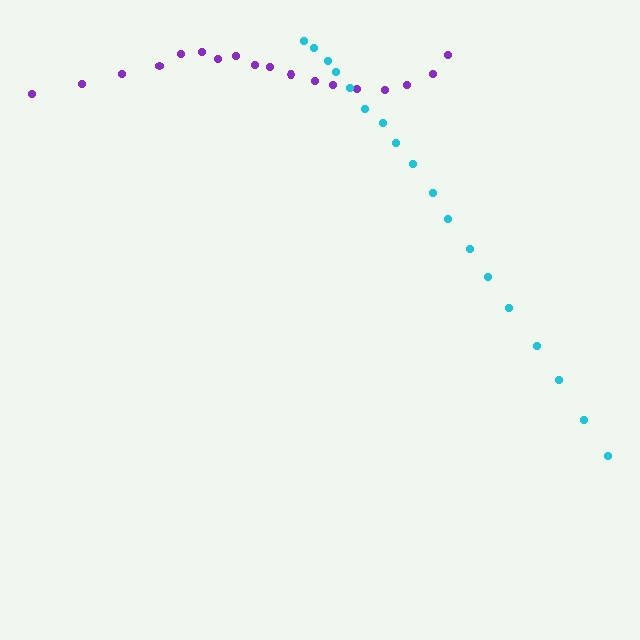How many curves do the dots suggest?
There are 2 distinct paths.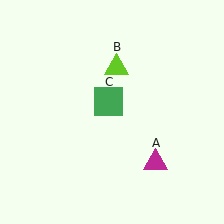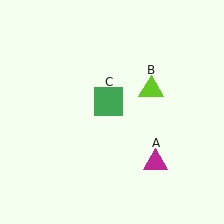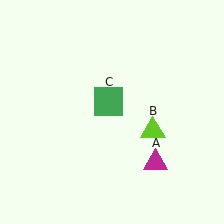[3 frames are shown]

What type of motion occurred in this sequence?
The lime triangle (object B) rotated clockwise around the center of the scene.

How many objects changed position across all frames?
1 object changed position: lime triangle (object B).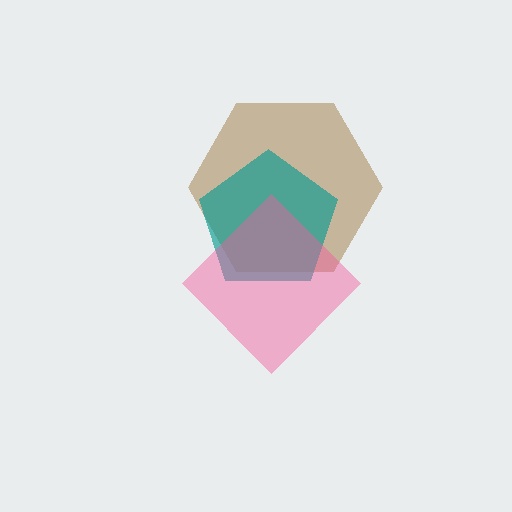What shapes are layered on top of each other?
The layered shapes are: a brown hexagon, a teal pentagon, a pink diamond.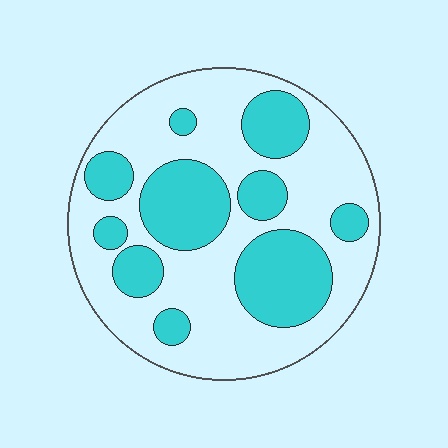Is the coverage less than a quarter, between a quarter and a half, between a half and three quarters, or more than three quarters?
Between a quarter and a half.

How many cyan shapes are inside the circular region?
10.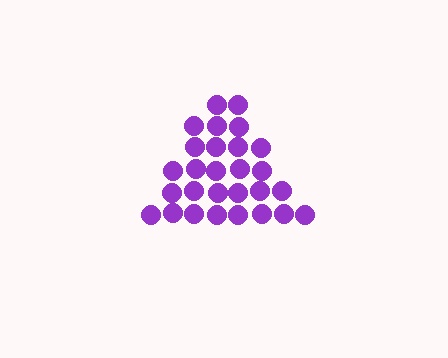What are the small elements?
The small elements are circles.